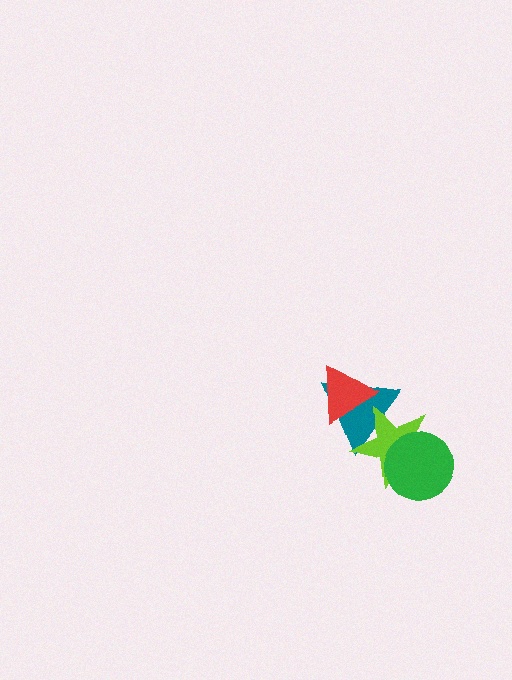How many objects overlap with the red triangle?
2 objects overlap with the red triangle.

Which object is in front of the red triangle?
The lime star is in front of the red triangle.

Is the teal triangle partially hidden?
Yes, it is partially covered by another shape.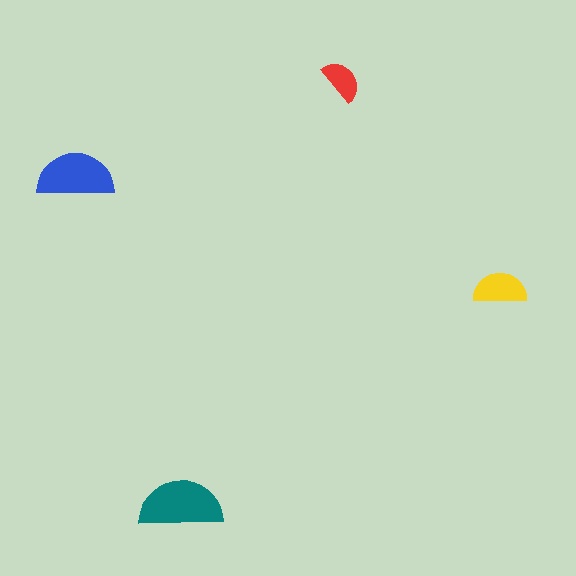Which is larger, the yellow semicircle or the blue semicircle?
The blue one.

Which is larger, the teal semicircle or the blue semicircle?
The teal one.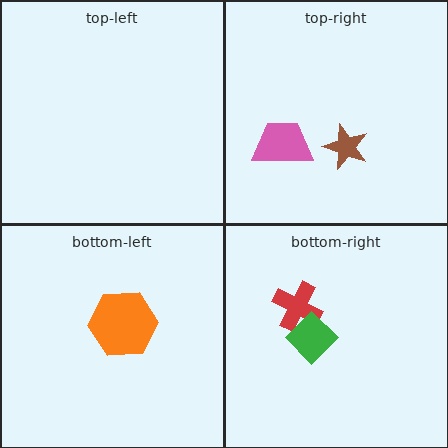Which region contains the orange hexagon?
The bottom-left region.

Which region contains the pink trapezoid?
The top-right region.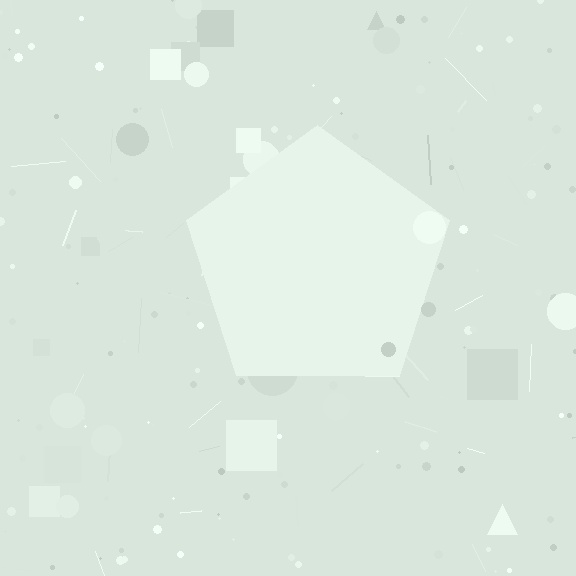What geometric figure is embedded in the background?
A pentagon is embedded in the background.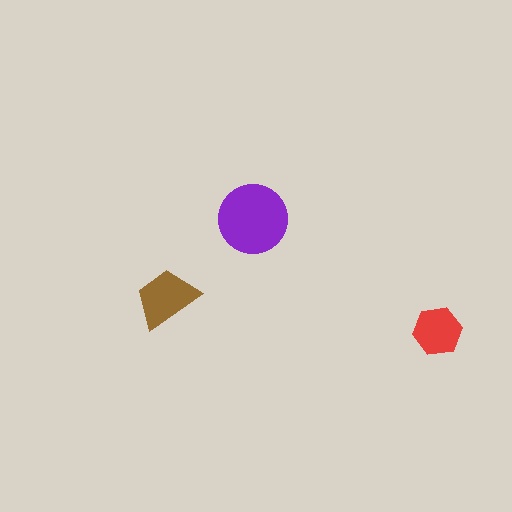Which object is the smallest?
The red hexagon.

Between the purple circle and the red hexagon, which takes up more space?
The purple circle.